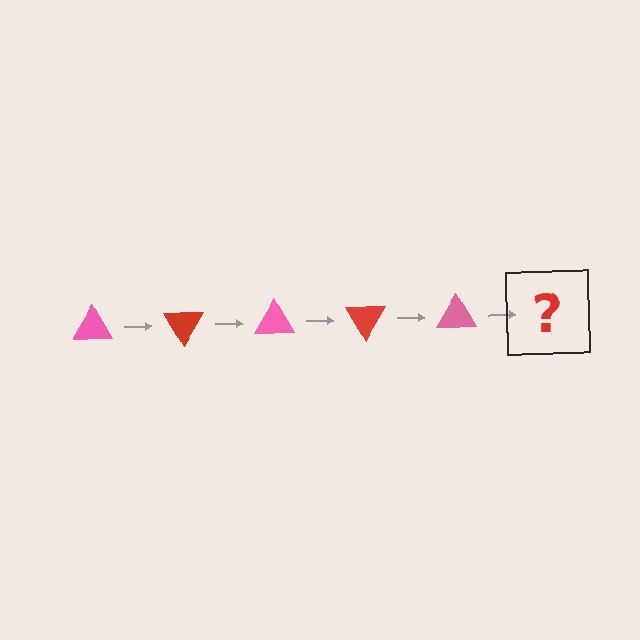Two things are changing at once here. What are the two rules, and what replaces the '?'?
The two rules are that it rotates 60 degrees each step and the color cycles through pink and red. The '?' should be a red triangle, rotated 300 degrees from the start.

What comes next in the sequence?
The next element should be a red triangle, rotated 300 degrees from the start.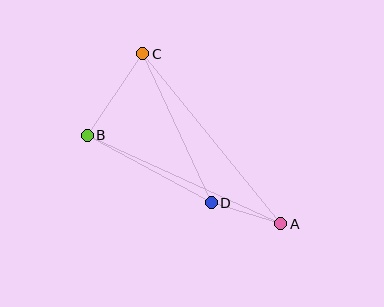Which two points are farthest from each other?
Points A and C are farthest from each other.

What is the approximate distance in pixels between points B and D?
The distance between B and D is approximately 141 pixels.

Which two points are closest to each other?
Points A and D are closest to each other.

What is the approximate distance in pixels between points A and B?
The distance between A and B is approximately 213 pixels.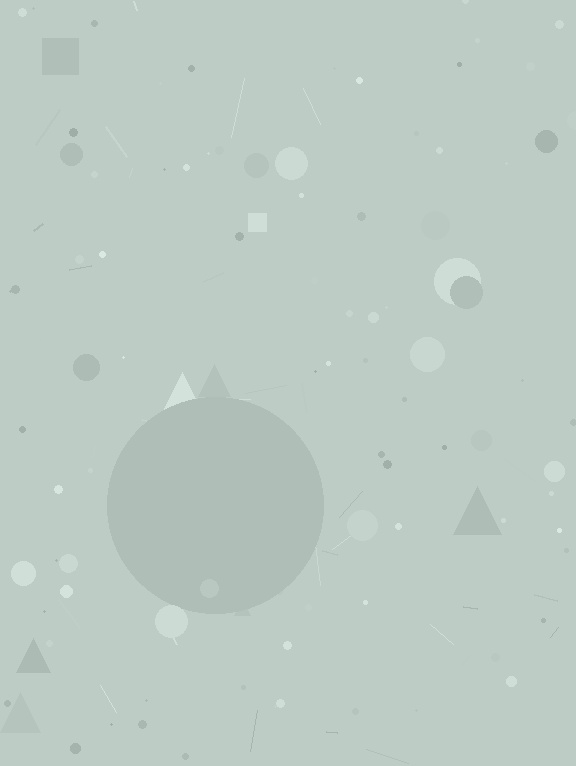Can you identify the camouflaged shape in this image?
The camouflaged shape is a circle.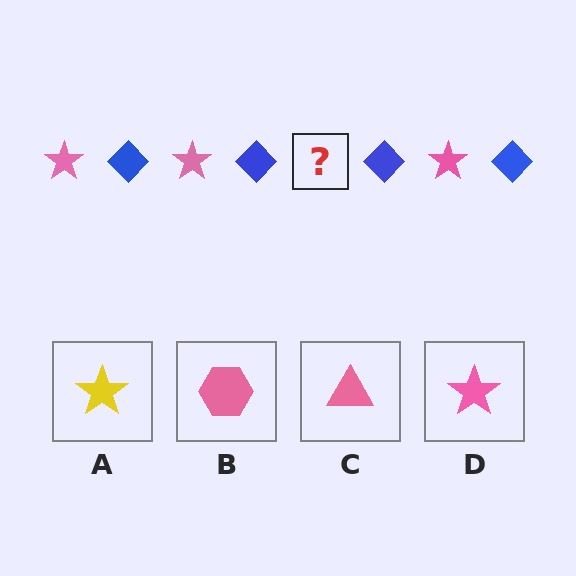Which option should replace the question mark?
Option D.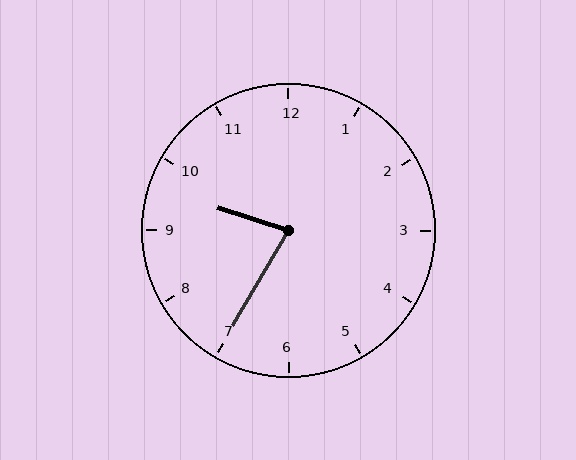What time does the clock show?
9:35.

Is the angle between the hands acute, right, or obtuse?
It is acute.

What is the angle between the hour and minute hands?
Approximately 78 degrees.